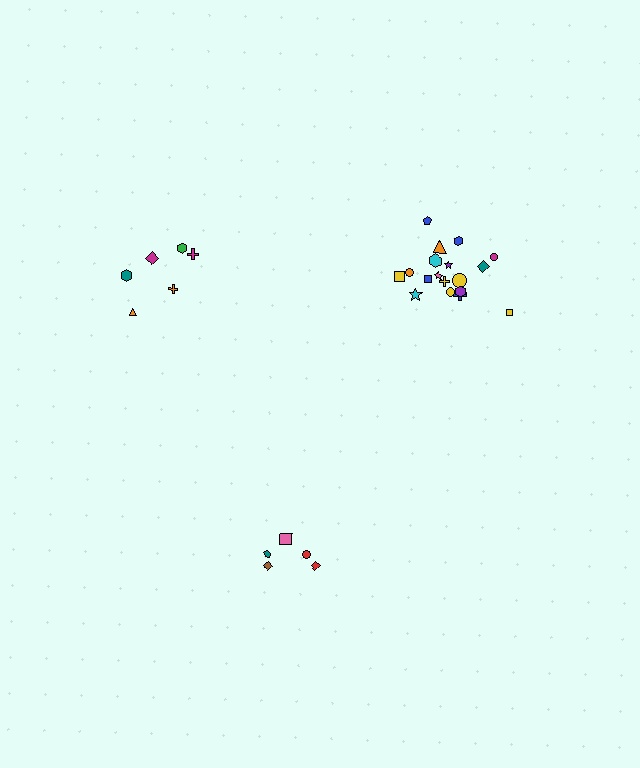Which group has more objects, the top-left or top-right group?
The top-right group.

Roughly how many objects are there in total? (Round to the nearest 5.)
Roughly 30 objects in total.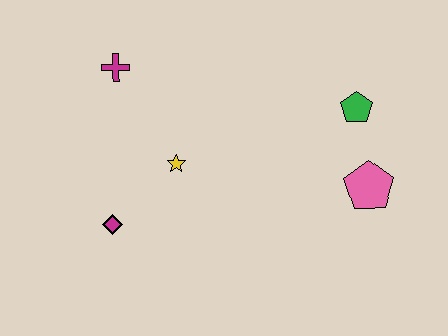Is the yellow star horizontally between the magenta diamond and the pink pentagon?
Yes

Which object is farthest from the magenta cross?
The pink pentagon is farthest from the magenta cross.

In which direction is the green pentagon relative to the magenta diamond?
The green pentagon is to the right of the magenta diamond.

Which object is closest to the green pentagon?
The pink pentagon is closest to the green pentagon.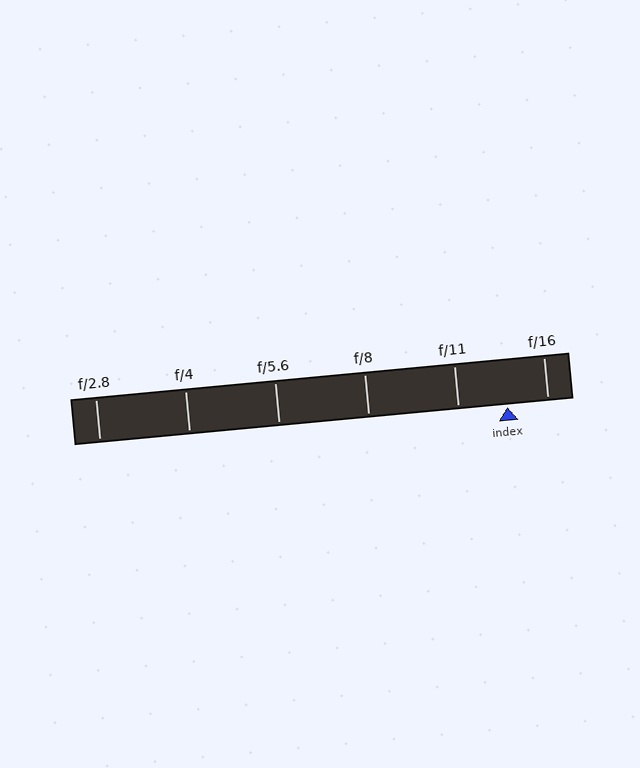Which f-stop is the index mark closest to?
The index mark is closest to f/16.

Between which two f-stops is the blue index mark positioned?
The index mark is between f/11 and f/16.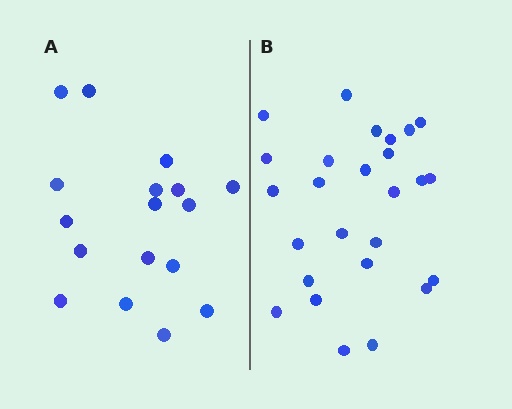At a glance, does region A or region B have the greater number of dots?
Region B (the right region) has more dots.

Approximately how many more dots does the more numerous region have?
Region B has roughly 8 or so more dots than region A.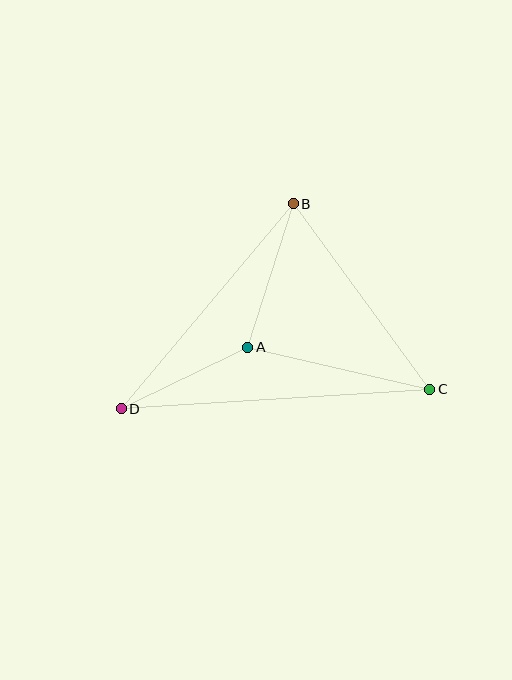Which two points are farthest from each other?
Points C and D are farthest from each other.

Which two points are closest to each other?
Points A and D are closest to each other.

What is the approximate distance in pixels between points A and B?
The distance between A and B is approximately 150 pixels.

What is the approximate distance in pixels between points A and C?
The distance between A and C is approximately 187 pixels.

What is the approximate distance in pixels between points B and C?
The distance between B and C is approximately 230 pixels.